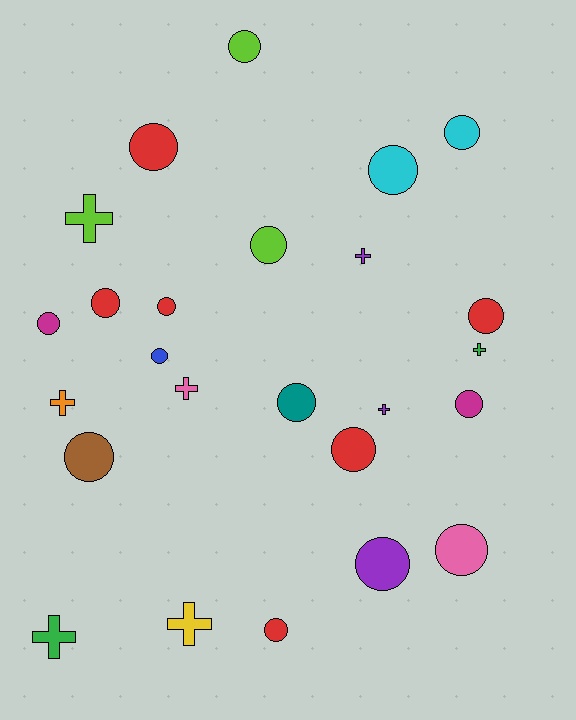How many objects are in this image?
There are 25 objects.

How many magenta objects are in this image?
There are 2 magenta objects.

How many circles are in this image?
There are 17 circles.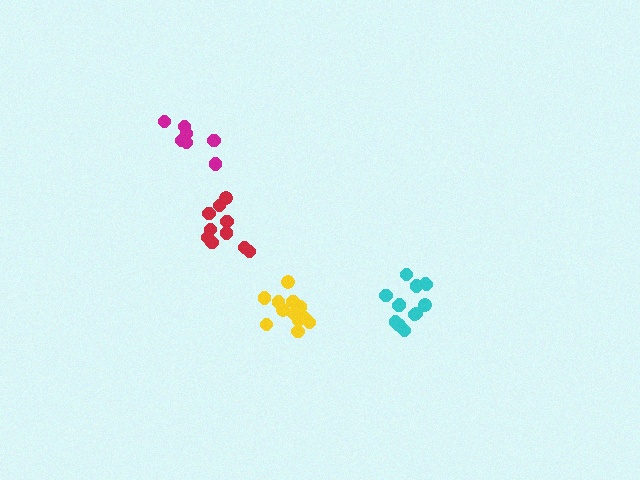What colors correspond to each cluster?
The clusters are colored: red, magenta, cyan, yellow.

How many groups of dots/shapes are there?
There are 4 groups.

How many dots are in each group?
Group 1: 10 dots, Group 2: 7 dots, Group 3: 13 dots, Group 4: 12 dots (42 total).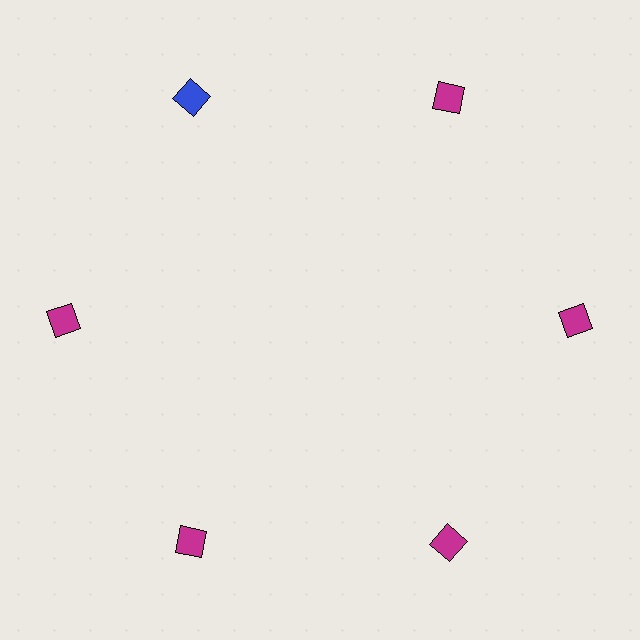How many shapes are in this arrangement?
There are 6 shapes arranged in a ring pattern.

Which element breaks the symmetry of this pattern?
The blue square at roughly the 11 o'clock position breaks the symmetry. All other shapes are magenta squares.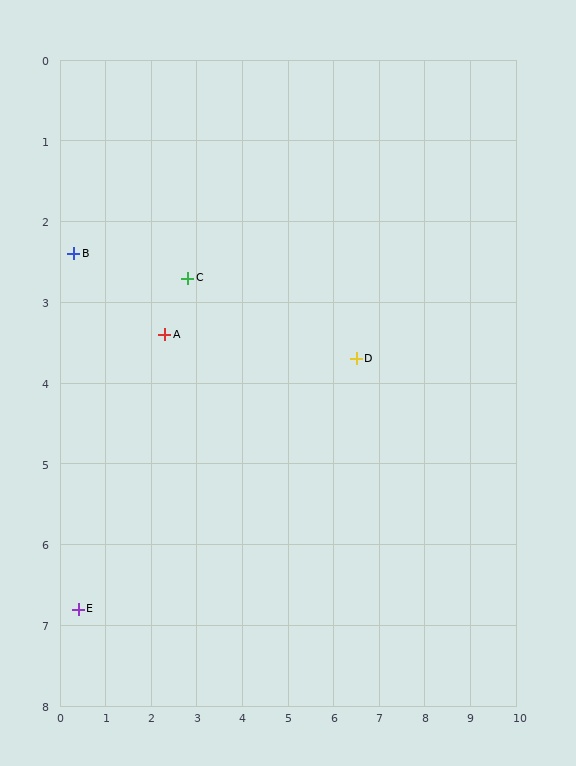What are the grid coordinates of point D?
Point D is at approximately (6.5, 3.7).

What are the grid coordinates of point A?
Point A is at approximately (2.3, 3.4).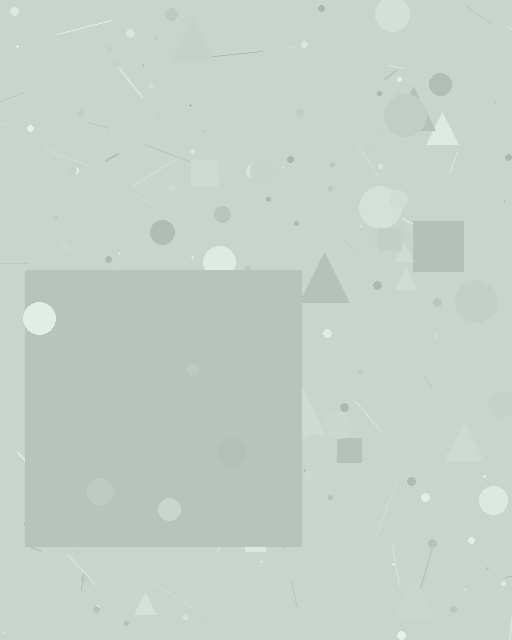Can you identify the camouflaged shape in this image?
The camouflaged shape is a square.